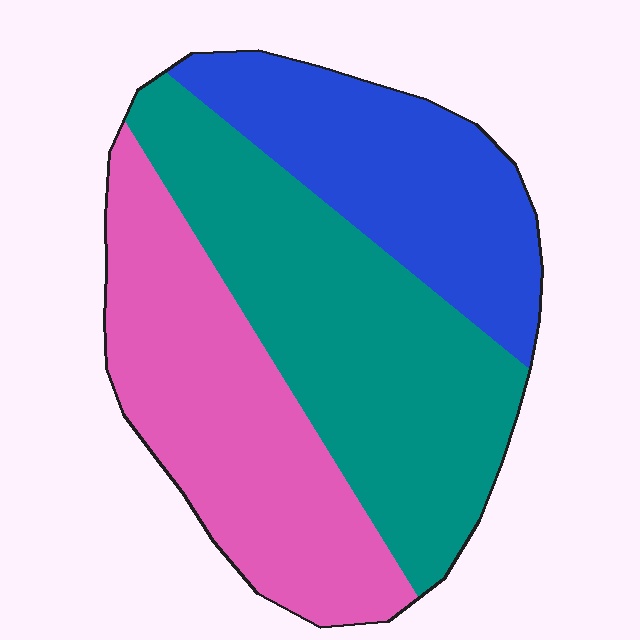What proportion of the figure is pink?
Pink covers about 35% of the figure.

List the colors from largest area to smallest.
From largest to smallest: teal, pink, blue.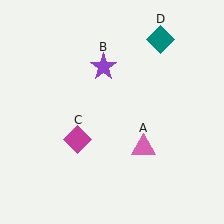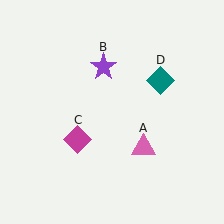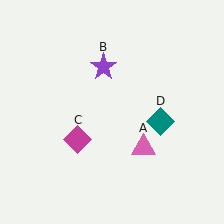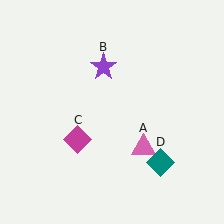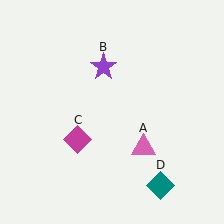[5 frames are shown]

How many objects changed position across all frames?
1 object changed position: teal diamond (object D).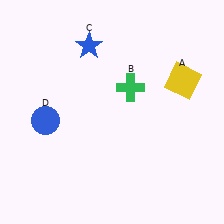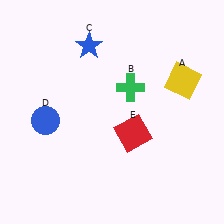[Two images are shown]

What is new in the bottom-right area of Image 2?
A red square (E) was added in the bottom-right area of Image 2.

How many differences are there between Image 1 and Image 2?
There is 1 difference between the two images.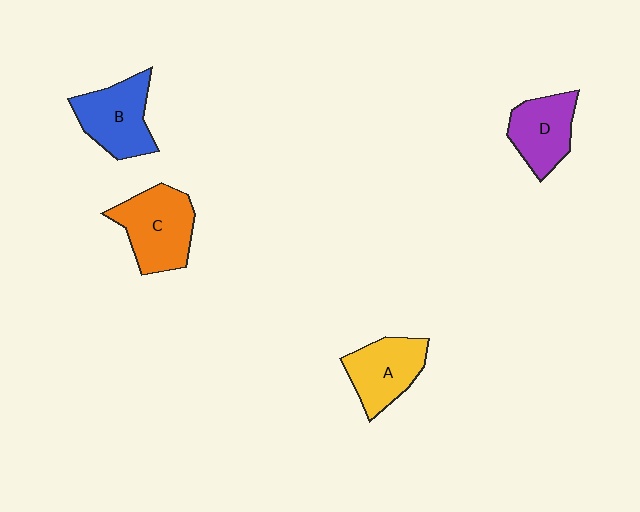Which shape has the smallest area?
Shape D (purple).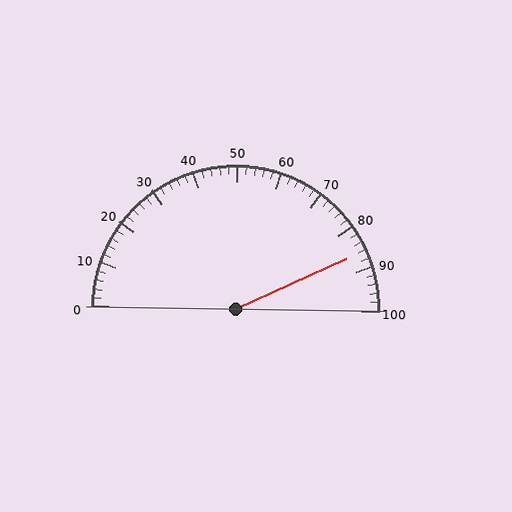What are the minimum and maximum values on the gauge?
The gauge ranges from 0 to 100.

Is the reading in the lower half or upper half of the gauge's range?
The reading is in the upper half of the range (0 to 100).